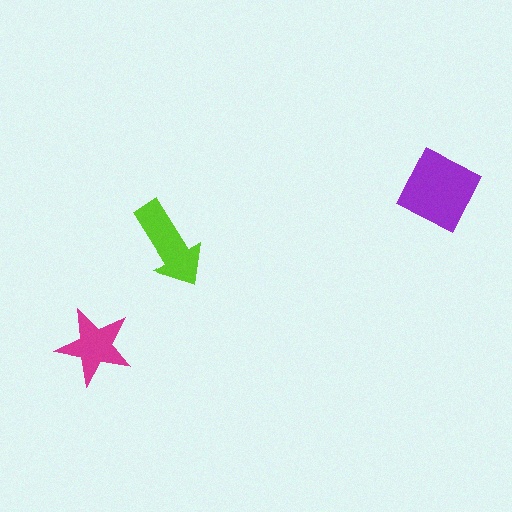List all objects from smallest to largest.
The magenta star, the lime arrow, the purple diamond.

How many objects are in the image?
There are 3 objects in the image.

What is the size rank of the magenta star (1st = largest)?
3rd.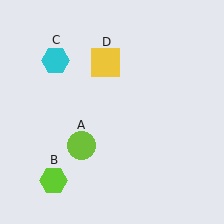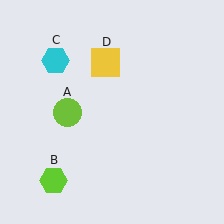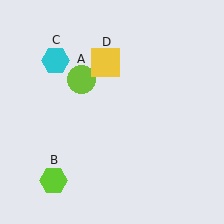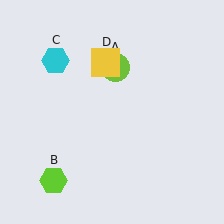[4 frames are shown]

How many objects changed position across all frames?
1 object changed position: lime circle (object A).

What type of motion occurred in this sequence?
The lime circle (object A) rotated clockwise around the center of the scene.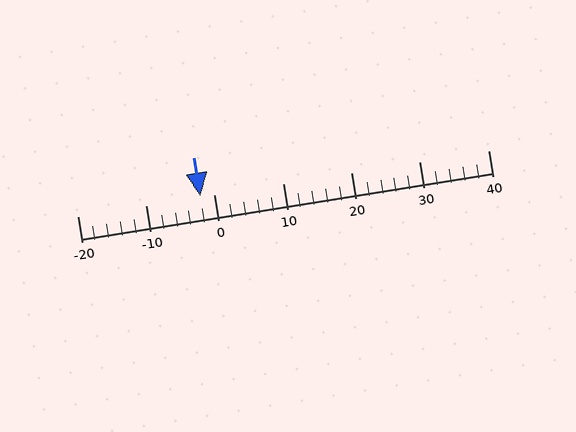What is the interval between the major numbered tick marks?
The major tick marks are spaced 10 units apart.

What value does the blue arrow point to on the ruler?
The blue arrow points to approximately -2.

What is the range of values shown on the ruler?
The ruler shows values from -20 to 40.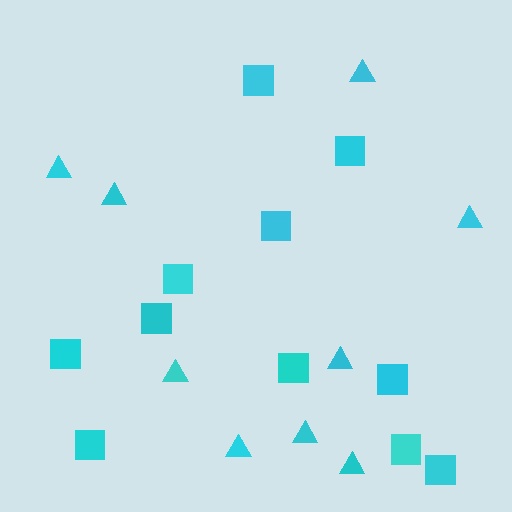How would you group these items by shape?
There are 2 groups: one group of squares (11) and one group of triangles (9).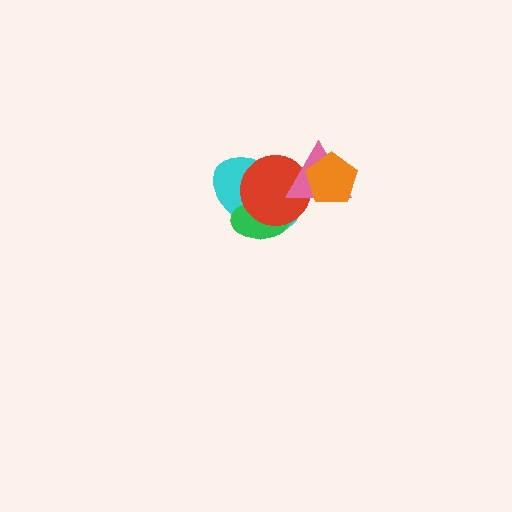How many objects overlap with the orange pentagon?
1 object overlaps with the orange pentagon.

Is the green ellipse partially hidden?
Yes, it is partially covered by another shape.